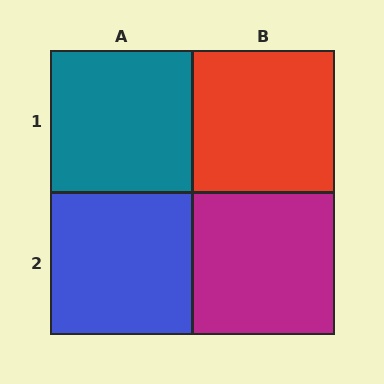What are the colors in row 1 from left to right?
Teal, red.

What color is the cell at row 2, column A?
Blue.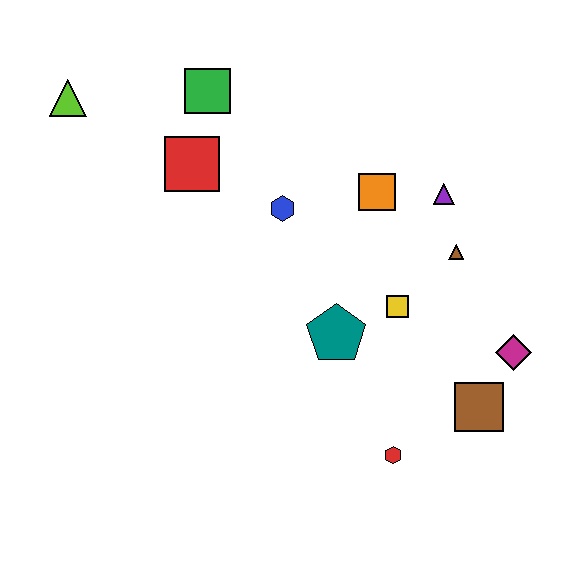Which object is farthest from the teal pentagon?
The lime triangle is farthest from the teal pentagon.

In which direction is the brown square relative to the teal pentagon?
The brown square is to the right of the teal pentagon.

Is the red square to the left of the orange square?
Yes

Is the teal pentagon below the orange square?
Yes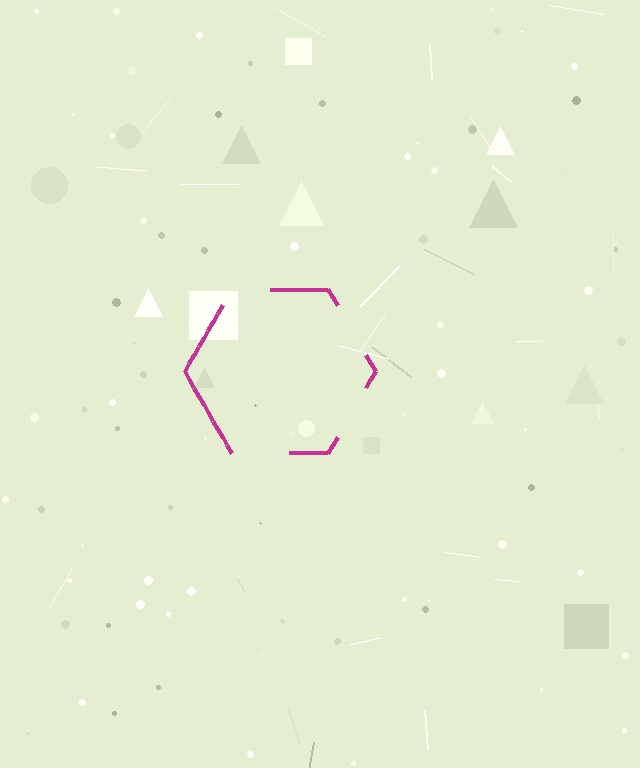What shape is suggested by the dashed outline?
The dashed outline suggests a hexagon.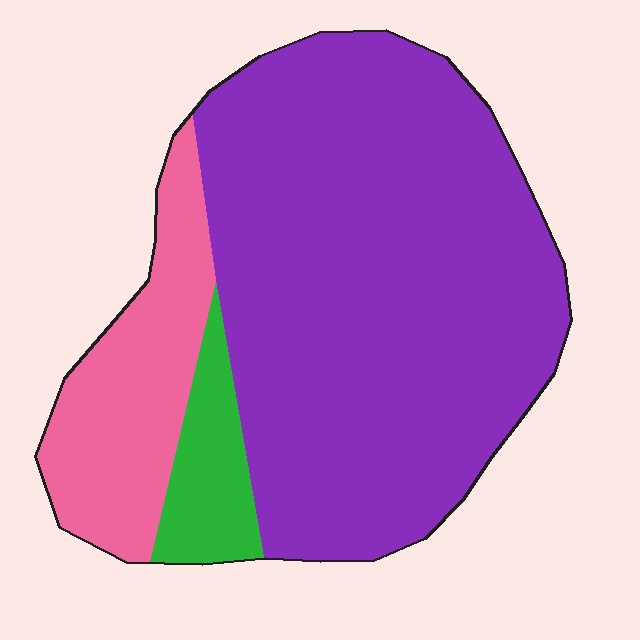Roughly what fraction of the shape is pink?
Pink takes up between a sixth and a third of the shape.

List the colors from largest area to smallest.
From largest to smallest: purple, pink, green.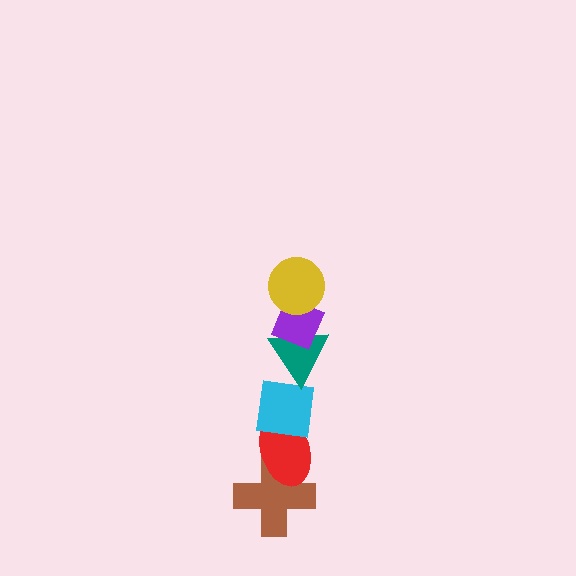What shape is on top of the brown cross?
The red ellipse is on top of the brown cross.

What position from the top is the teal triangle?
The teal triangle is 3rd from the top.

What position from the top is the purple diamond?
The purple diamond is 2nd from the top.